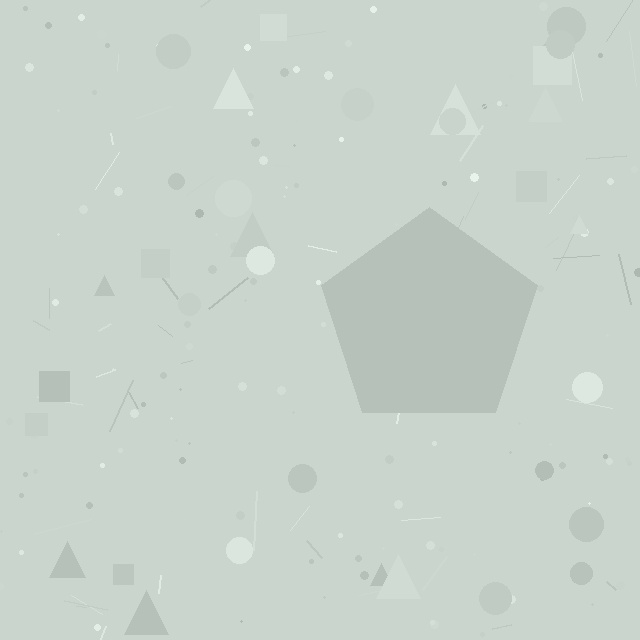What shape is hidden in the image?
A pentagon is hidden in the image.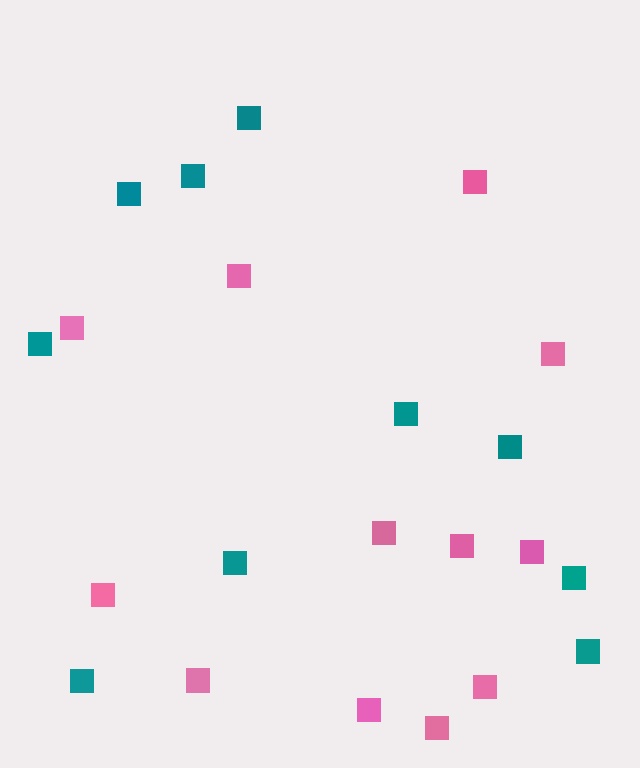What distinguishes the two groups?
There are 2 groups: one group of pink squares (12) and one group of teal squares (10).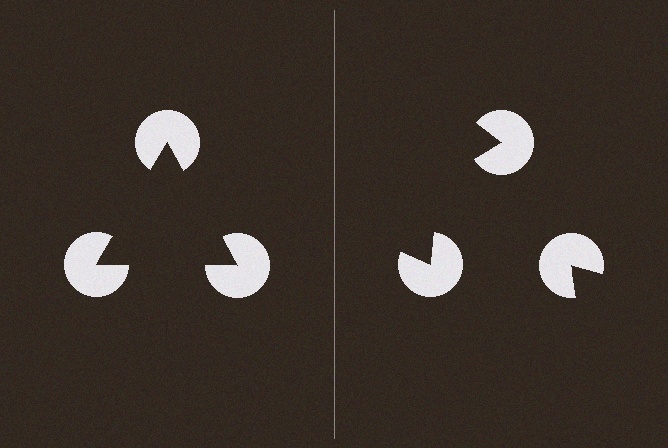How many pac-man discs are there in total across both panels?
6 — 3 on each side.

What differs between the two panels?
The pac-man discs are positioned identically on both sides; only the wedge orientations differ. On the left they align to a triangle; on the right they are misaligned.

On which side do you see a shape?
An illusory triangle appears on the left side. On the right side the wedge cuts are rotated, so no coherent shape forms.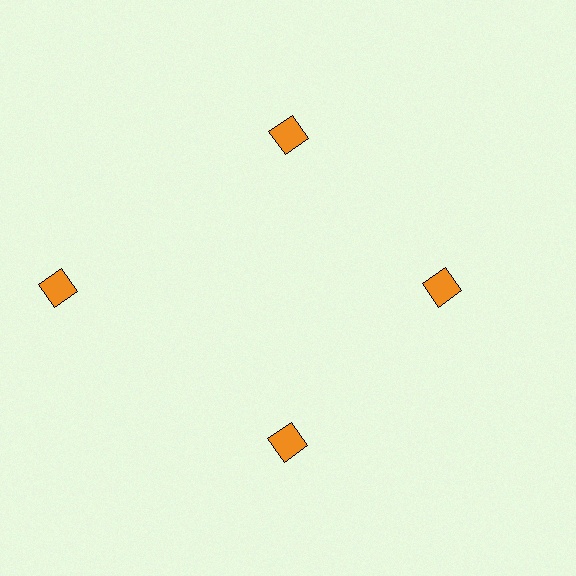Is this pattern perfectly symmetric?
No. The 4 orange diamonds are arranged in a ring, but one element near the 9 o'clock position is pushed outward from the center, breaking the 4-fold rotational symmetry.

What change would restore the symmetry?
The symmetry would be restored by moving it inward, back onto the ring so that all 4 diamonds sit at equal angles and equal distance from the center.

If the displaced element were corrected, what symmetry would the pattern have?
It would have 4-fold rotational symmetry — the pattern would map onto itself every 90 degrees.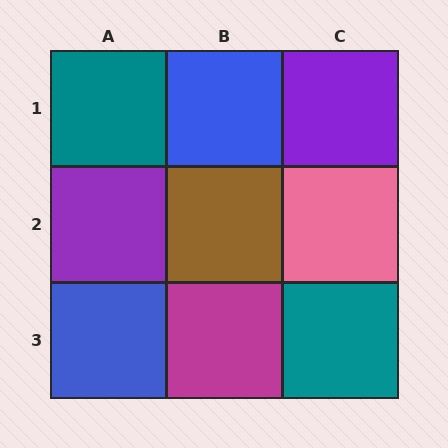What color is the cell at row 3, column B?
Magenta.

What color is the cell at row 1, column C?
Purple.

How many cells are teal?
2 cells are teal.